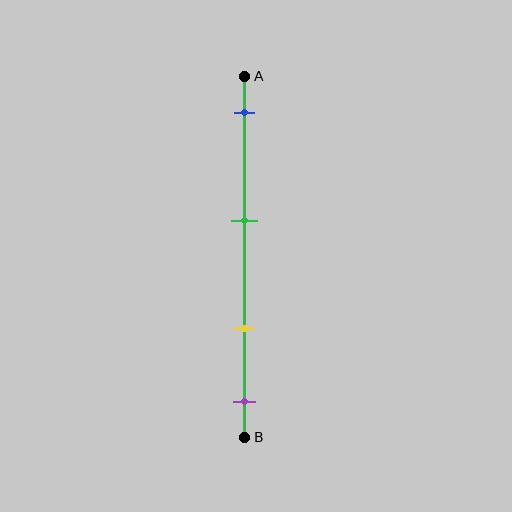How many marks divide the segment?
There are 4 marks dividing the segment.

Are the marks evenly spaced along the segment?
No, the marks are not evenly spaced.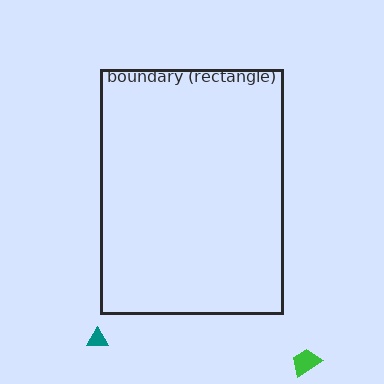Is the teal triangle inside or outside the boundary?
Outside.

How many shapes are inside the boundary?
0 inside, 2 outside.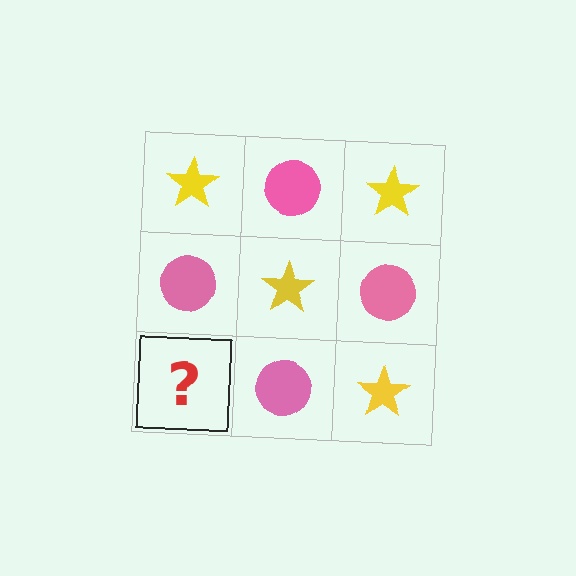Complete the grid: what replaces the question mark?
The question mark should be replaced with a yellow star.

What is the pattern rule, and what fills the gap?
The rule is that it alternates yellow star and pink circle in a checkerboard pattern. The gap should be filled with a yellow star.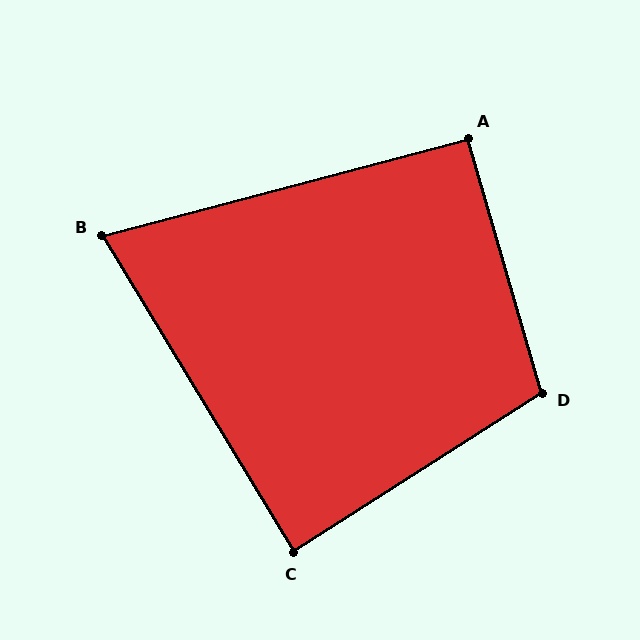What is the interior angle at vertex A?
Approximately 91 degrees (approximately right).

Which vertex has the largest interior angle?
D, at approximately 106 degrees.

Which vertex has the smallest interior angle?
B, at approximately 74 degrees.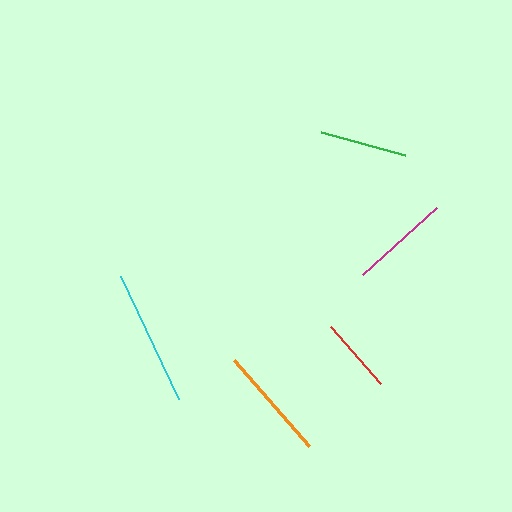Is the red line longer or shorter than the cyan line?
The cyan line is longer than the red line.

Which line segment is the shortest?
The red line is the shortest at approximately 75 pixels.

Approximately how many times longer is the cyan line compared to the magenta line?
The cyan line is approximately 1.4 times the length of the magenta line.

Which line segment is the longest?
The cyan line is the longest at approximately 136 pixels.